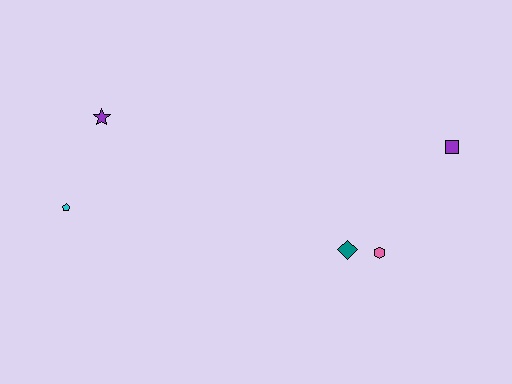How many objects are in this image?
There are 5 objects.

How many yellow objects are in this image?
There are no yellow objects.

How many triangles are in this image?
There are no triangles.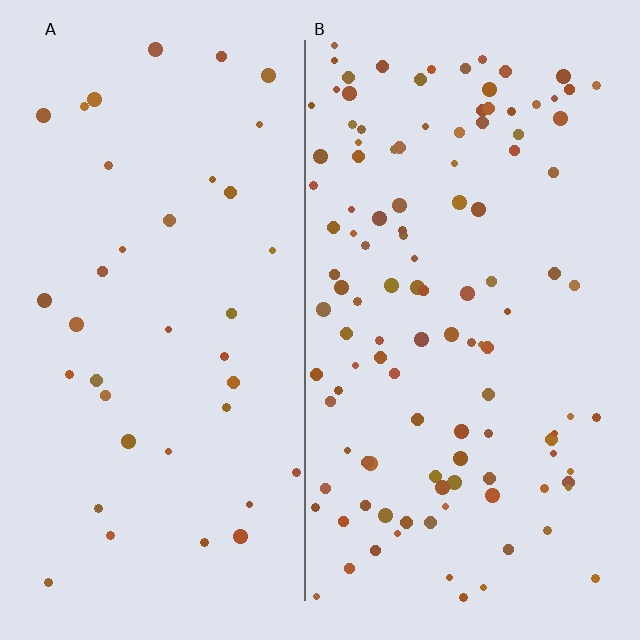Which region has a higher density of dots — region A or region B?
B (the right).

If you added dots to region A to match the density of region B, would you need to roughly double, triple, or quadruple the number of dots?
Approximately triple.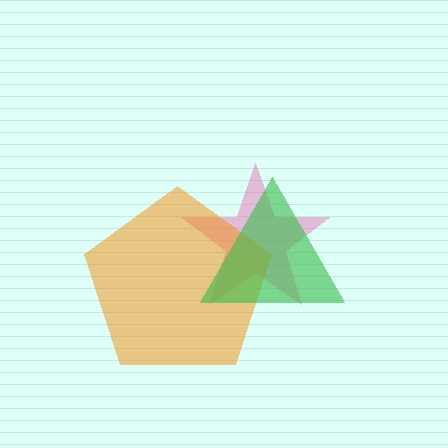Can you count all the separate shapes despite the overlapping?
Yes, there are 3 separate shapes.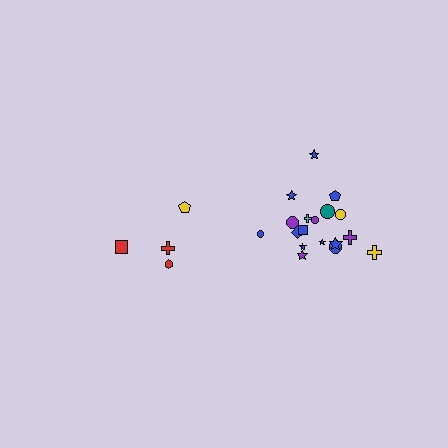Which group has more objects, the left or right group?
The right group.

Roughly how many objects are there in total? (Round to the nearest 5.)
Roughly 20 objects in total.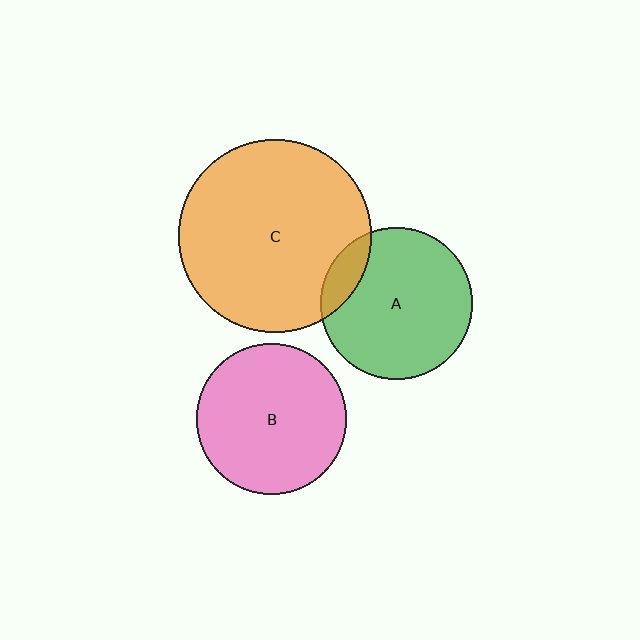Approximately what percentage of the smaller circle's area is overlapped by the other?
Approximately 15%.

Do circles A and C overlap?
Yes.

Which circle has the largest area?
Circle C (orange).